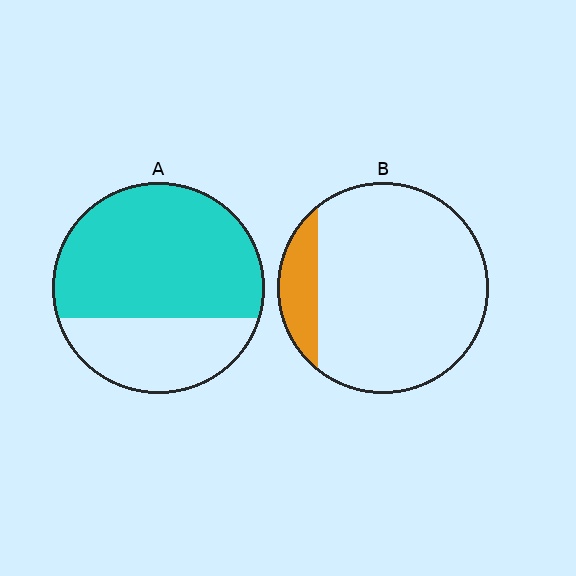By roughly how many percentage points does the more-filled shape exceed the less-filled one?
By roughly 55 percentage points (A over B).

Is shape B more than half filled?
No.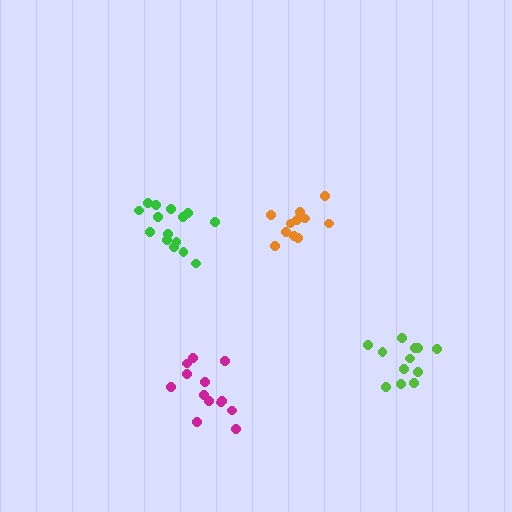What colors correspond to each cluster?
The clusters are colored: green, orange, lime, magenta.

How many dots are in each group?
Group 1: 15 dots, Group 2: 11 dots, Group 3: 12 dots, Group 4: 13 dots (51 total).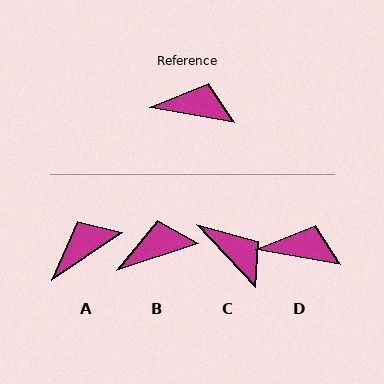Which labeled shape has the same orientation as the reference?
D.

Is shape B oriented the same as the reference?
No, it is off by about 27 degrees.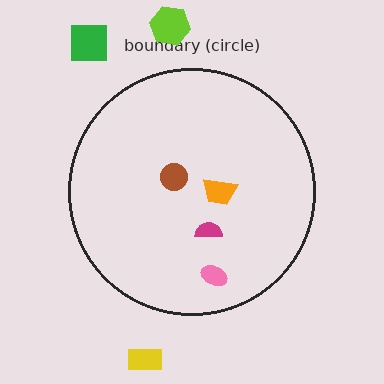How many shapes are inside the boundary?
4 inside, 3 outside.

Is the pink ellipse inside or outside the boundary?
Inside.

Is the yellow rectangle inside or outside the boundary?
Outside.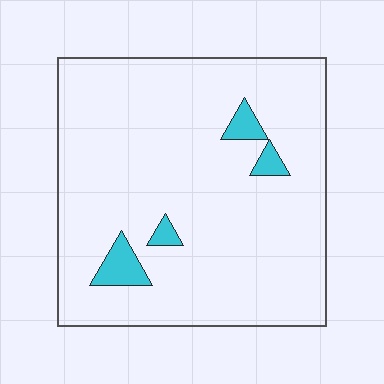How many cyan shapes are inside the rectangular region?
4.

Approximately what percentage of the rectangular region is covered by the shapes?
Approximately 5%.